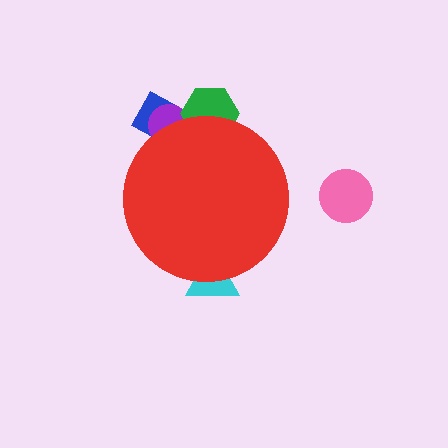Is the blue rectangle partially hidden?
Yes, the blue rectangle is partially hidden behind the red circle.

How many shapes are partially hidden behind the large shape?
4 shapes are partially hidden.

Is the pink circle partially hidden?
No, the pink circle is fully visible.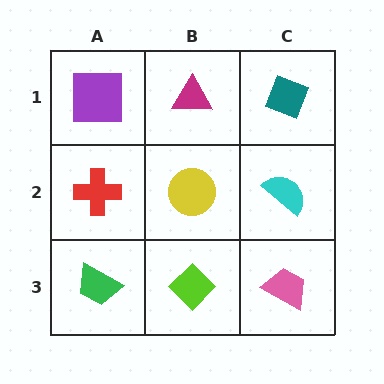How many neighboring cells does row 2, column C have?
3.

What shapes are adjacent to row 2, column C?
A teal diamond (row 1, column C), a pink trapezoid (row 3, column C), a yellow circle (row 2, column B).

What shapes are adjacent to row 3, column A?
A red cross (row 2, column A), a lime diamond (row 3, column B).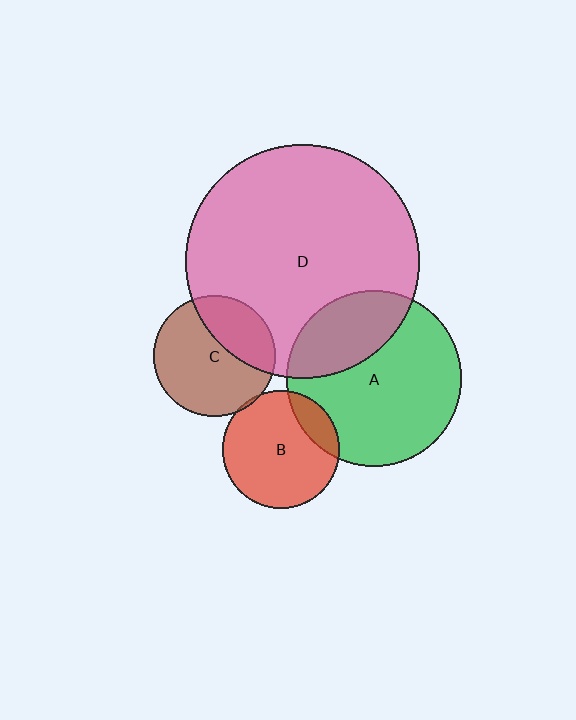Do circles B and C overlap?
Yes.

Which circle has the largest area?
Circle D (pink).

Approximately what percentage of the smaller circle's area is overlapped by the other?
Approximately 5%.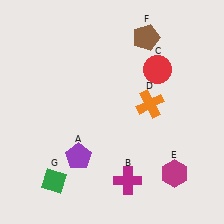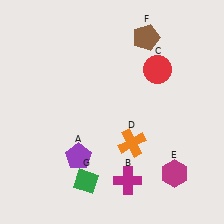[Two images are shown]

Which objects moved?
The objects that moved are: the orange cross (D), the green diamond (G).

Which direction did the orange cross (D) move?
The orange cross (D) moved down.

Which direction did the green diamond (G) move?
The green diamond (G) moved right.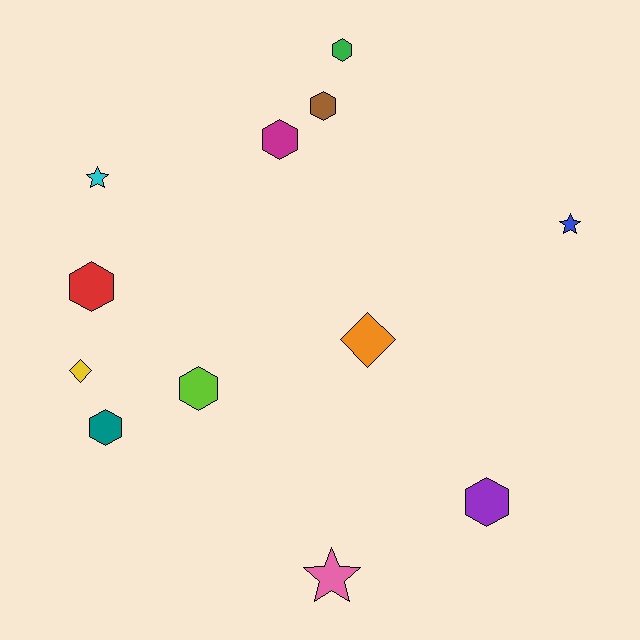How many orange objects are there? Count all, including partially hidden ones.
There is 1 orange object.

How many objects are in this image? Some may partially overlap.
There are 12 objects.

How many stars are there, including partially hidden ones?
There are 3 stars.